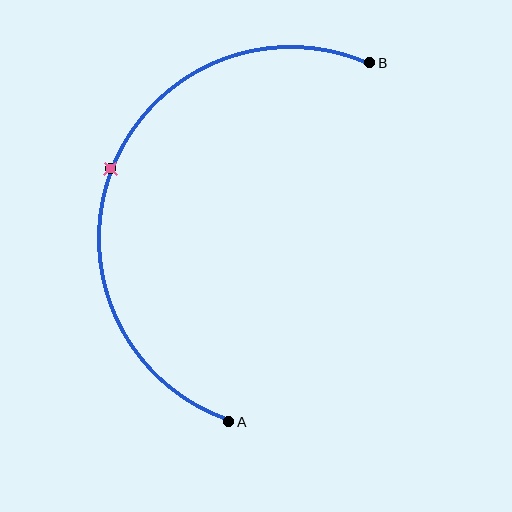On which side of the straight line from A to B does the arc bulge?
The arc bulges to the left of the straight line connecting A and B.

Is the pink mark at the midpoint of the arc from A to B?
Yes. The pink mark lies on the arc at equal arc-length from both A and B — it is the arc midpoint.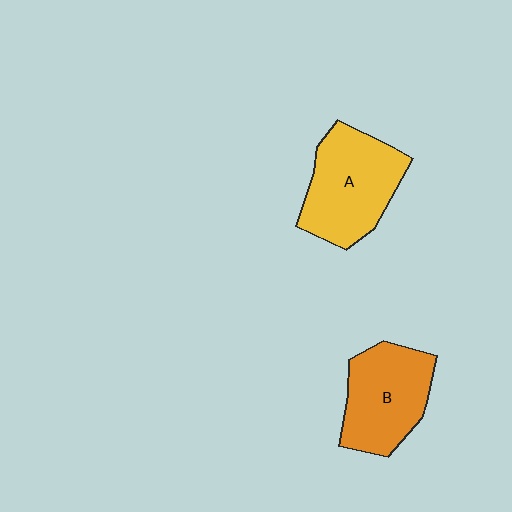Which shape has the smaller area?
Shape B (orange).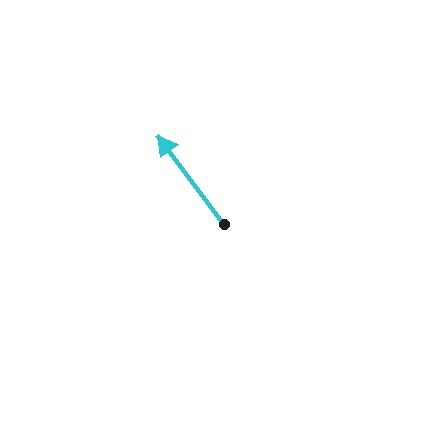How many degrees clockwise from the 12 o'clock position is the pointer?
Approximately 323 degrees.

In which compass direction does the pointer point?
Northwest.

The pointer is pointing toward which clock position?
Roughly 11 o'clock.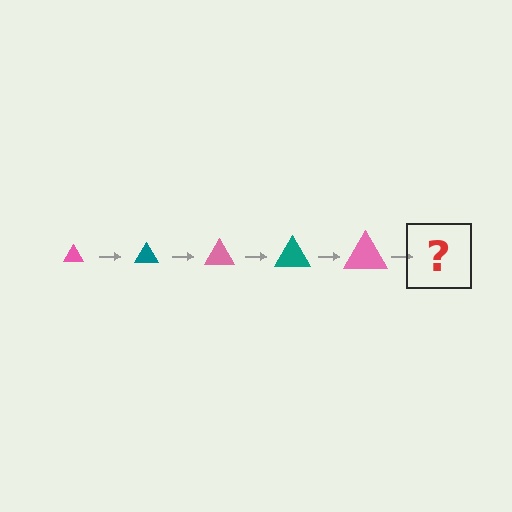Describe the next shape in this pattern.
It should be a teal triangle, larger than the previous one.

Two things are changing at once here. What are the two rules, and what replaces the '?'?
The two rules are that the triangle grows larger each step and the color cycles through pink and teal. The '?' should be a teal triangle, larger than the previous one.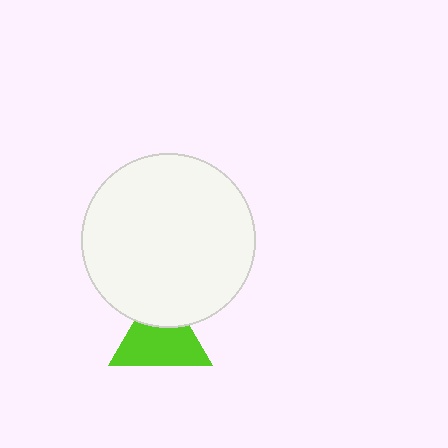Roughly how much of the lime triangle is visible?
Most of it is visible (roughly 68%).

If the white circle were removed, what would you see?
You would see the complete lime triangle.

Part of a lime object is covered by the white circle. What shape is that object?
It is a triangle.